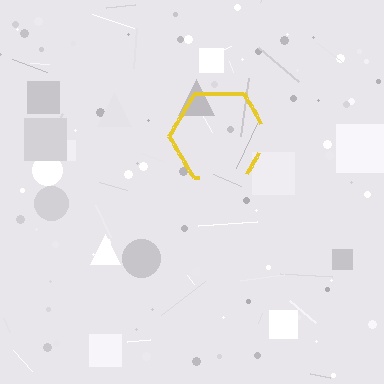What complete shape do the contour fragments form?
The contour fragments form a hexagon.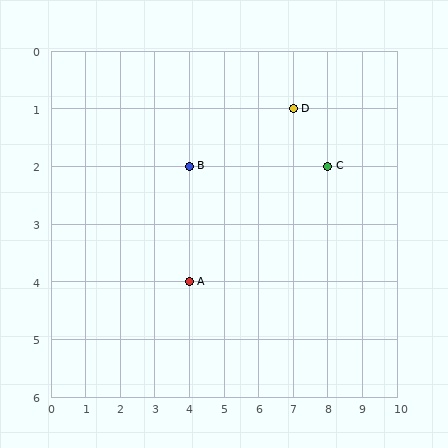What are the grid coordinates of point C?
Point C is at grid coordinates (8, 2).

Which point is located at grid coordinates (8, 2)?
Point C is at (8, 2).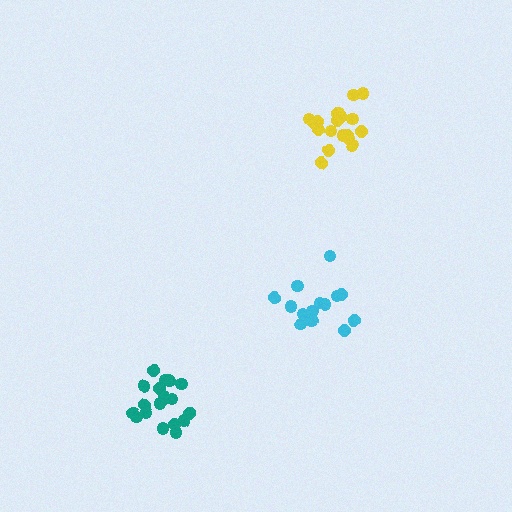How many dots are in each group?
Group 1: 15 dots, Group 2: 19 dots, Group 3: 20 dots (54 total).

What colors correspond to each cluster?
The clusters are colored: cyan, yellow, teal.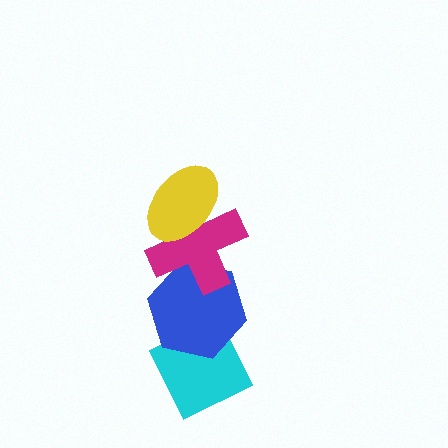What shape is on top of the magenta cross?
The yellow ellipse is on top of the magenta cross.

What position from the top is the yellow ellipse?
The yellow ellipse is 1st from the top.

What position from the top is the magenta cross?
The magenta cross is 2nd from the top.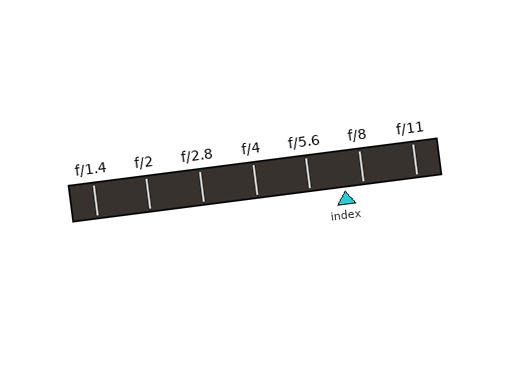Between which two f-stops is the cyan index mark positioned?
The index mark is between f/5.6 and f/8.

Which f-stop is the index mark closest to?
The index mark is closest to f/8.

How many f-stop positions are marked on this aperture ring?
There are 7 f-stop positions marked.